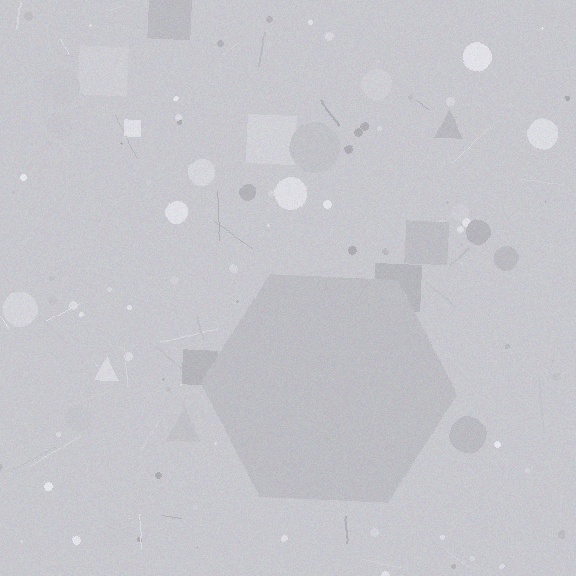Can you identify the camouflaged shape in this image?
The camouflaged shape is a hexagon.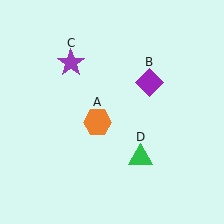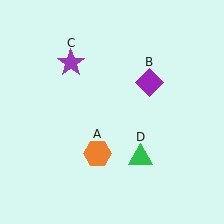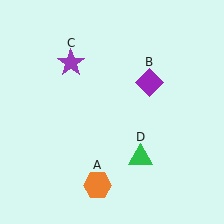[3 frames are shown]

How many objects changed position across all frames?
1 object changed position: orange hexagon (object A).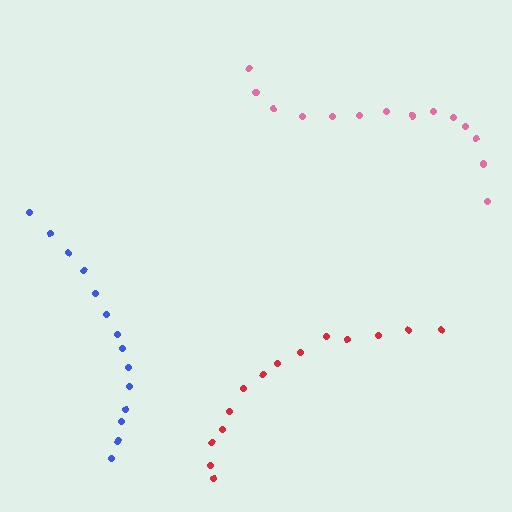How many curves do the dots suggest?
There are 3 distinct paths.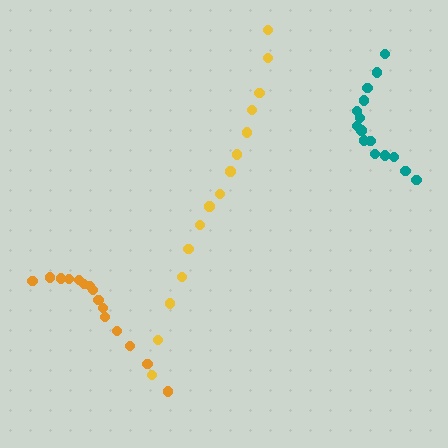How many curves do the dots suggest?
There are 3 distinct paths.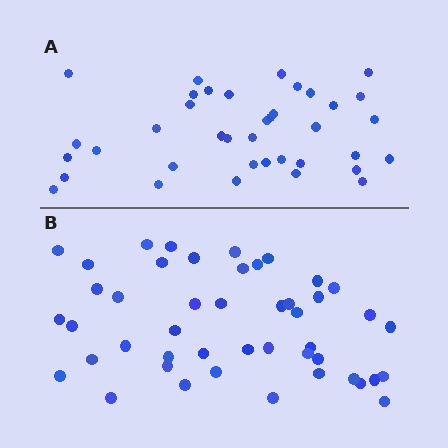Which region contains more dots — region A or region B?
Region B (the bottom region) has more dots.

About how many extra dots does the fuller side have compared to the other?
Region B has roughly 8 or so more dots than region A.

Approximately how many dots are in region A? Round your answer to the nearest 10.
About 40 dots. (The exact count is 38, which rounds to 40.)